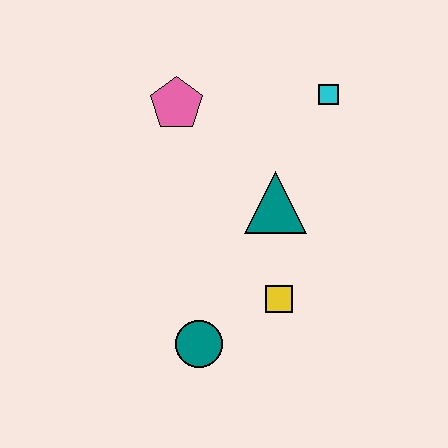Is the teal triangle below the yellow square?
No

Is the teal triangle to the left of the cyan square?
Yes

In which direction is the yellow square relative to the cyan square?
The yellow square is below the cyan square.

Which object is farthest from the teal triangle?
The teal circle is farthest from the teal triangle.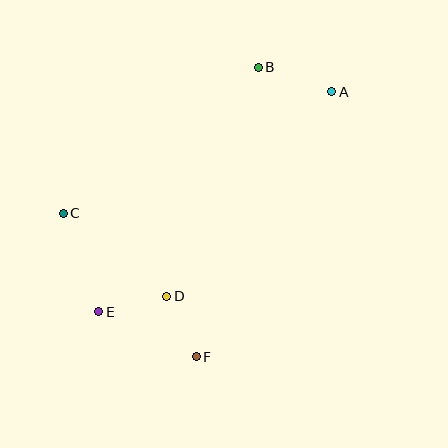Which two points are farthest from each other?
Points A and E are farthest from each other.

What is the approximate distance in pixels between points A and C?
The distance between A and C is approximately 295 pixels.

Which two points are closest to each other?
Points D and F are closest to each other.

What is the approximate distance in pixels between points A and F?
The distance between A and F is approximately 298 pixels.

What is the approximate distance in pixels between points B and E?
The distance between B and E is approximately 292 pixels.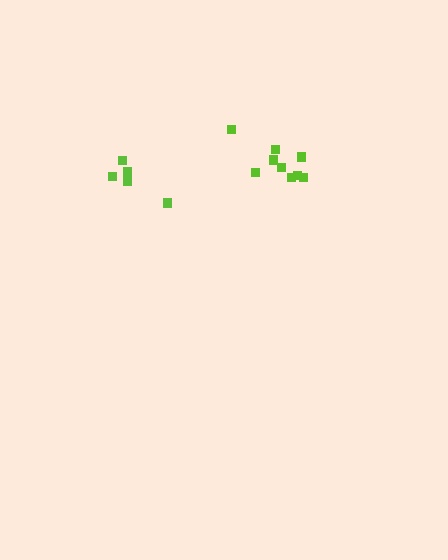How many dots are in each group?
Group 1: 5 dots, Group 2: 9 dots (14 total).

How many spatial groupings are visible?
There are 2 spatial groupings.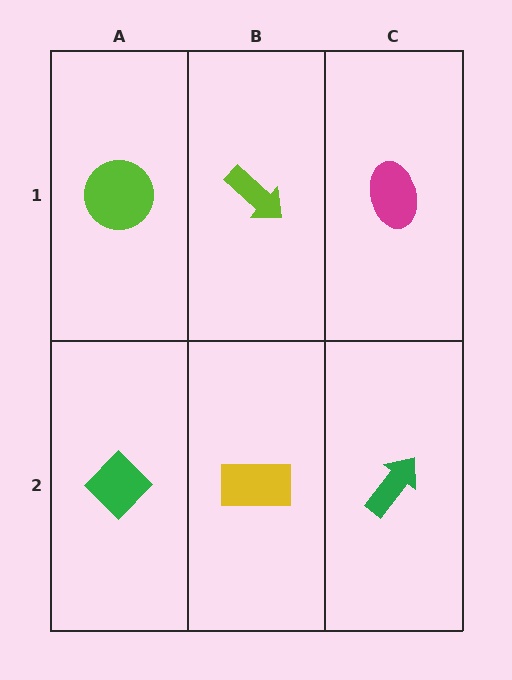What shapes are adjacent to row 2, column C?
A magenta ellipse (row 1, column C), a yellow rectangle (row 2, column B).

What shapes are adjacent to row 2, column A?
A lime circle (row 1, column A), a yellow rectangle (row 2, column B).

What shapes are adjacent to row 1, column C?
A green arrow (row 2, column C), a lime arrow (row 1, column B).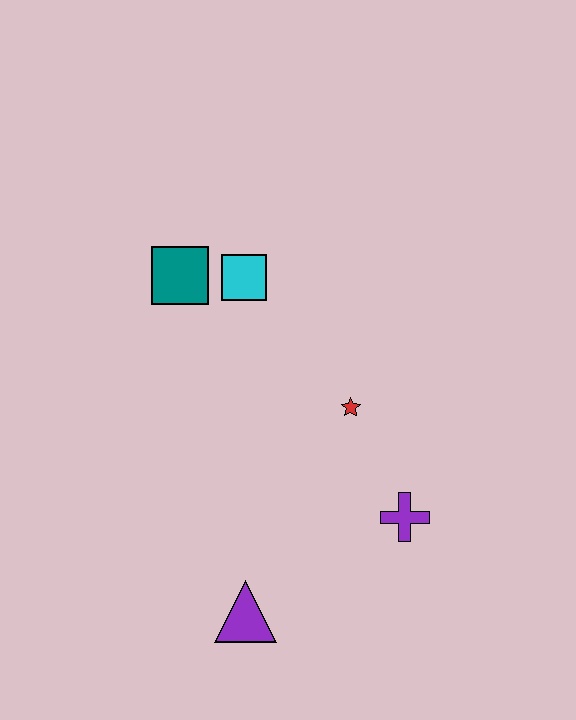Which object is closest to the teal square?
The cyan square is closest to the teal square.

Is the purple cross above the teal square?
No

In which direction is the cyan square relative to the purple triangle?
The cyan square is above the purple triangle.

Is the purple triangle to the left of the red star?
Yes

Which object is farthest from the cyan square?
The purple triangle is farthest from the cyan square.